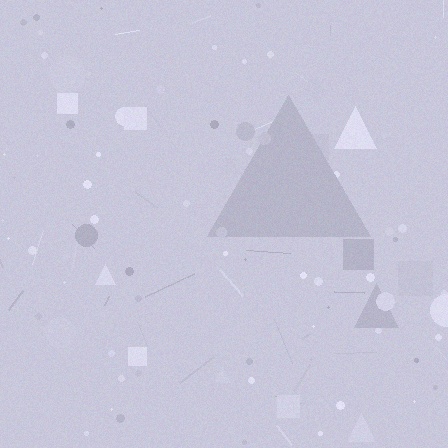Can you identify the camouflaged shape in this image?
The camouflaged shape is a triangle.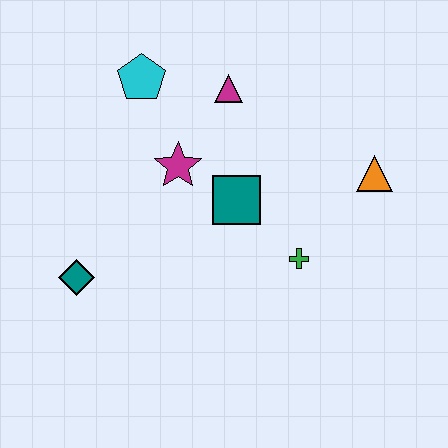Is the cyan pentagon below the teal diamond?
No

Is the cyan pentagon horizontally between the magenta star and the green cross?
No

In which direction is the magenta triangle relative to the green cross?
The magenta triangle is above the green cross.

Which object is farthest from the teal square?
The teal diamond is farthest from the teal square.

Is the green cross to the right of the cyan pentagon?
Yes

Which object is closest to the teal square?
The magenta star is closest to the teal square.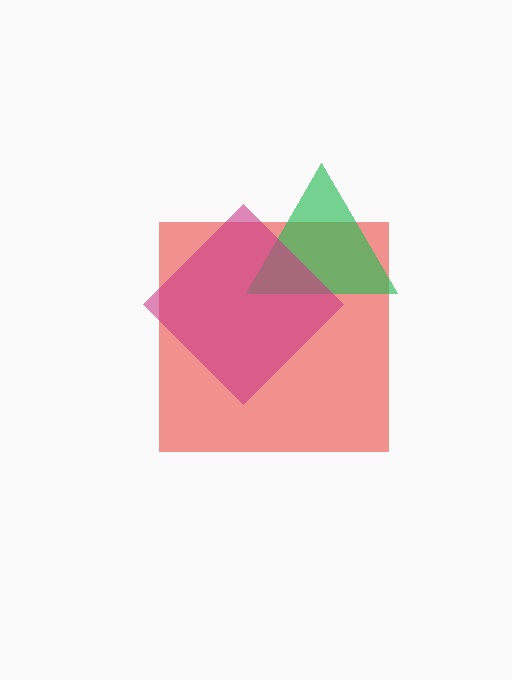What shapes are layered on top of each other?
The layered shapes are: a red square, a green triangle, a magenta diamond.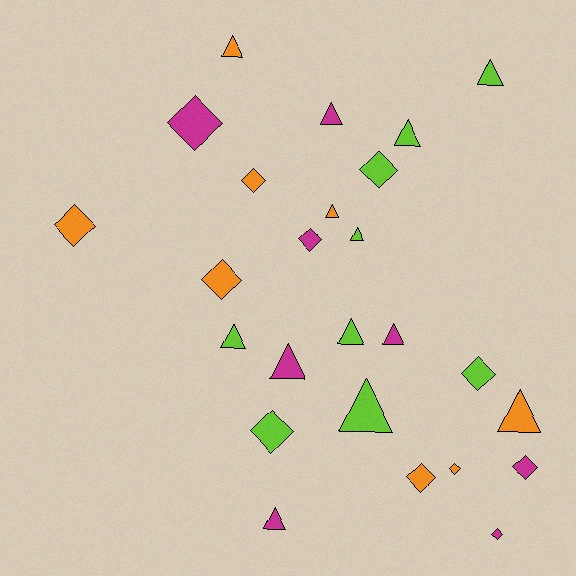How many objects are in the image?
There are 25 objects.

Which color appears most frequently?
Lime, with 9 objects.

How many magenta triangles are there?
There are 4 magenta triangles.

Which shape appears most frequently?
Triangle, with 13 objects.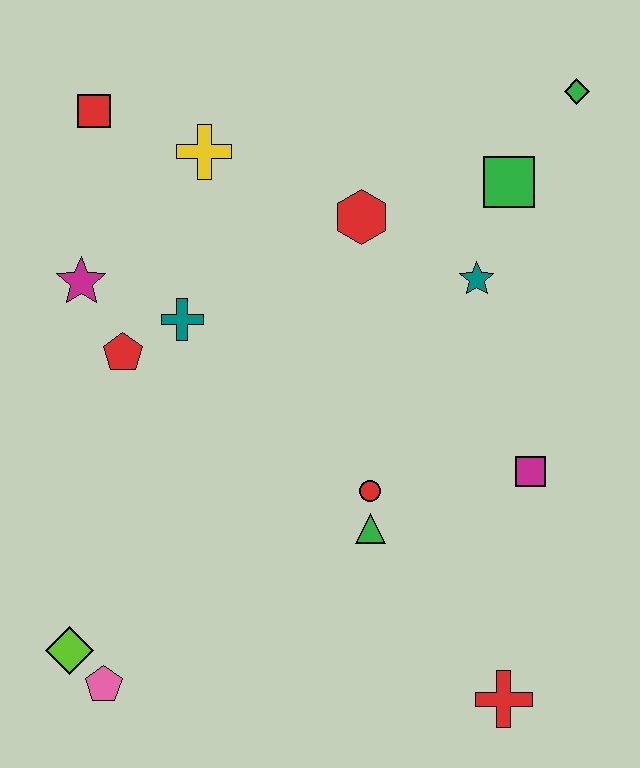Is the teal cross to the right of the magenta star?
Yes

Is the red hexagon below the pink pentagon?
No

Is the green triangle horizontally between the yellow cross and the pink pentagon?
No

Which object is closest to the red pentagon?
The teal cross is closest to the red pentagon.